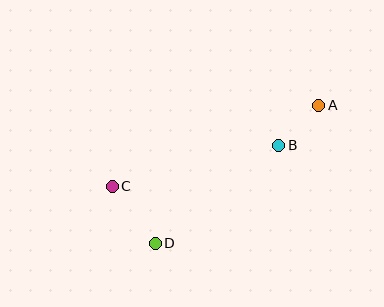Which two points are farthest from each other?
Points A and C are farthest from each other.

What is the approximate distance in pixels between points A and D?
The distance between A and D is approximately 214 pixels.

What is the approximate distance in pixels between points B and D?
The distance between B and D is approximately 158 pixels.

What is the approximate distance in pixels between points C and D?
The distance between C and D is approximately 72 pixels.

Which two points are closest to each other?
Points A and B are closest to each other.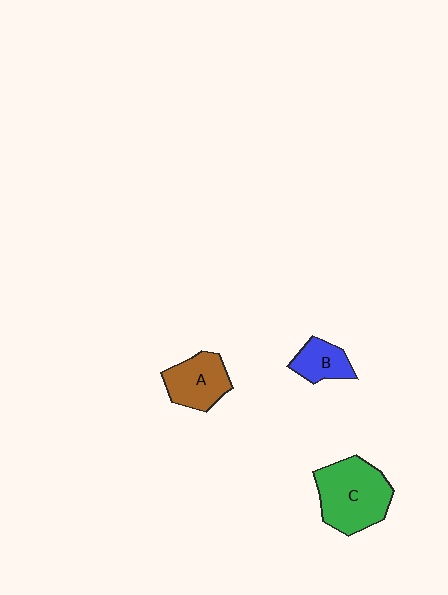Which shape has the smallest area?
Shape B (blue).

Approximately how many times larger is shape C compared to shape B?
Approximately 2.2 times.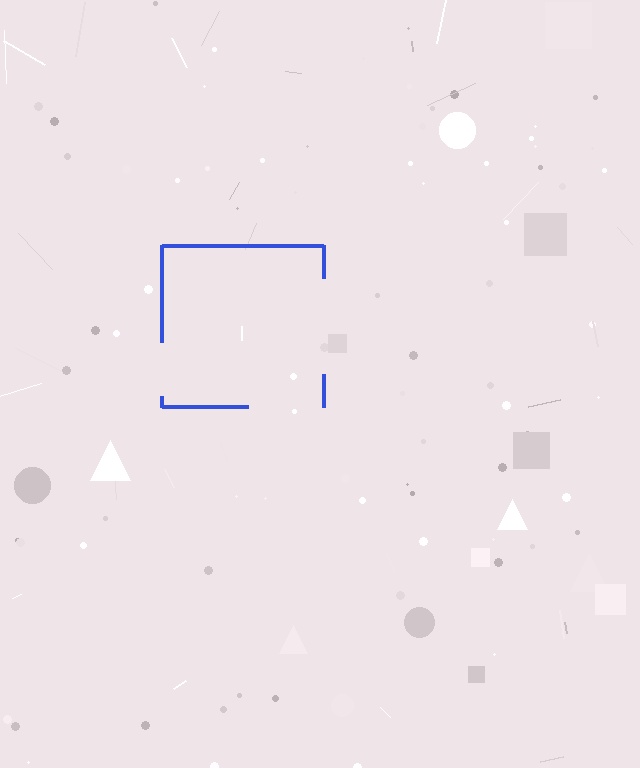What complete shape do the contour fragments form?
The contour fragments form a square.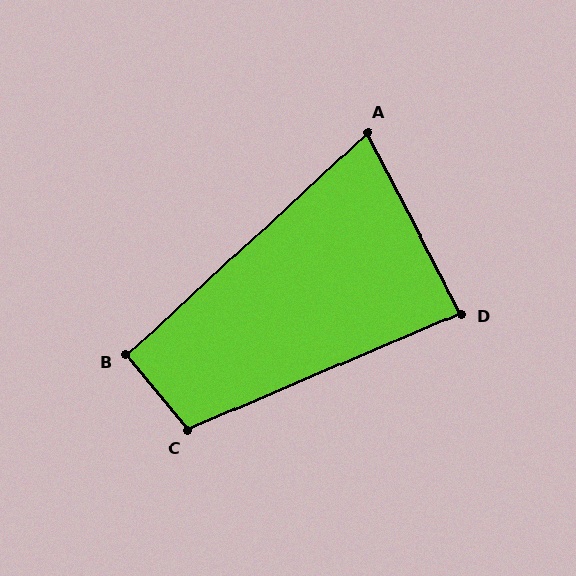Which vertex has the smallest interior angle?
A, at approximately 75 degrees.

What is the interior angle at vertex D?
Approximately 86 degrees (approximately right).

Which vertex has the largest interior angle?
C, at approximately 105 degrees.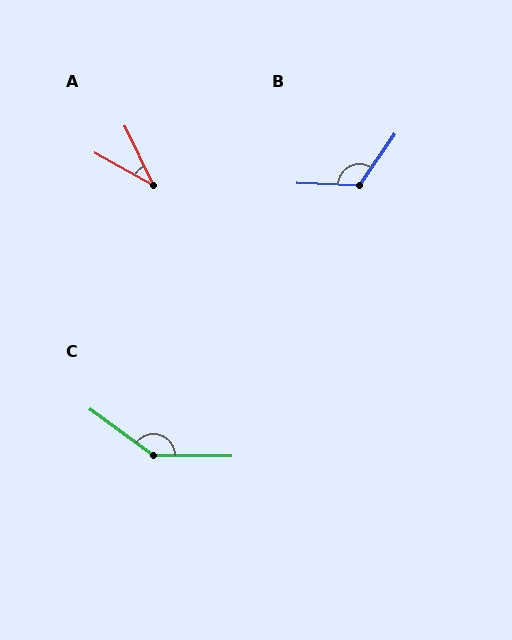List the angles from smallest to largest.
A (35°), B (122°), C (144°).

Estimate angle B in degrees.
Approximately 122 degrees.